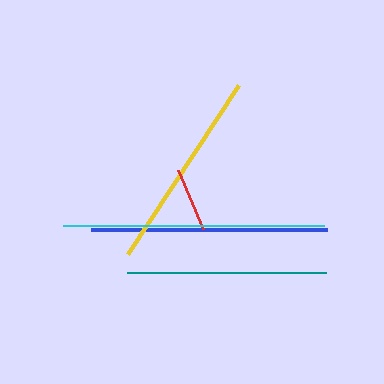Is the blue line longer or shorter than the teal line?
The blue line is longer than the teal line.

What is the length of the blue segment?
The blue segment is approximately 236 pixels long.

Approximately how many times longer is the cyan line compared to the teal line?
The cyan line is approximately 1.3 times the length of the teal line.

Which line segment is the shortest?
The red line is the shortest at approximately 64 pixels.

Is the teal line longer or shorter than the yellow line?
The yellow line is longer than the teal line.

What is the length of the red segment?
The red segment is approximately 64 pixels long.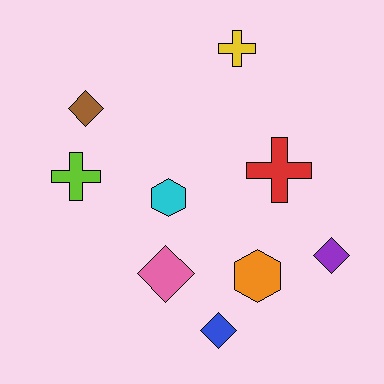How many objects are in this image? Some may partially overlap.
There are 9 objects.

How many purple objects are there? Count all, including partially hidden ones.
There is 1 purple object.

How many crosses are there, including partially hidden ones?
There are 3 crosses.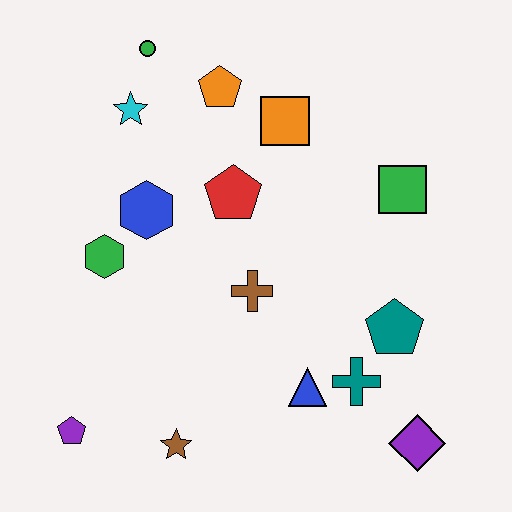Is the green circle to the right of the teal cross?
No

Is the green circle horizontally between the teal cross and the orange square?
No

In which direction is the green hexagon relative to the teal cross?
The green hexagon is to the left of the teal cross.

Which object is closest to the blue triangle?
The teal cross is closest to the blue triangle.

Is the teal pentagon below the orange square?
Yes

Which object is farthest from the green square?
The purple pentagon is farthest from the green square.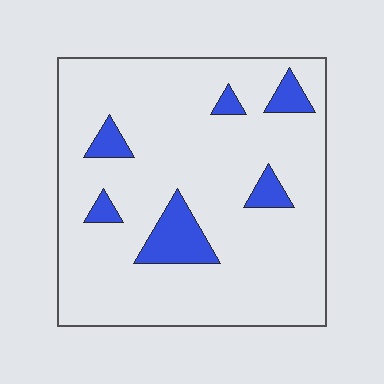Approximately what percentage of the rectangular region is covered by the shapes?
Approximately 10%.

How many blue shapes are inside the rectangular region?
6.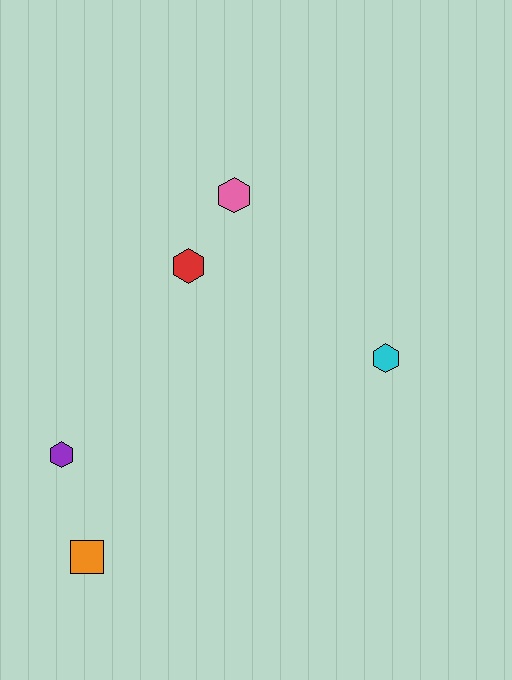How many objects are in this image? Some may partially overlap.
There are 5 objects.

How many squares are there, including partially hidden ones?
There is 1 square.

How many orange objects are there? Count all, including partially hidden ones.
There is 1 orange object.